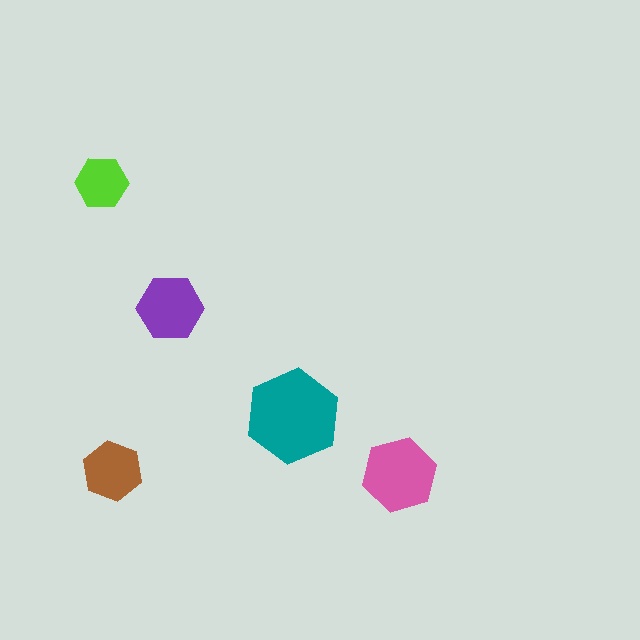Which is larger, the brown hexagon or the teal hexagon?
The teal one.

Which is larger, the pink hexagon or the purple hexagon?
The pink one.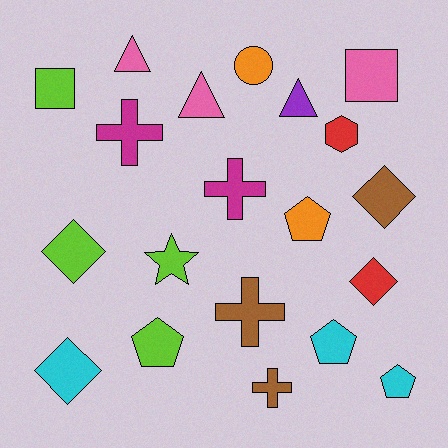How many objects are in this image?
There are 20 objects.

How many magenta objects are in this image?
There are 2 magenta objects.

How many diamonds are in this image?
There are 4 diamonds.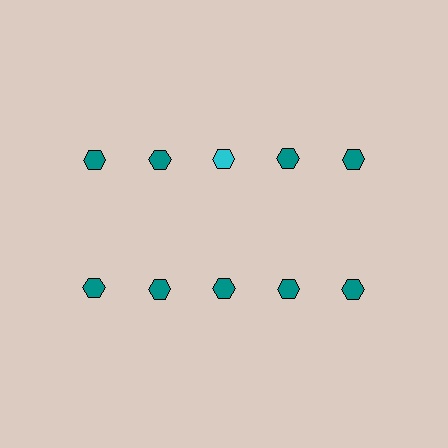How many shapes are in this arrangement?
There are 10 shapes arranged in a grid pattern.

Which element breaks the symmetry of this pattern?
The cyan hexagon in the top row, center column breaks the symmetry. All other shapes are teal hexagons.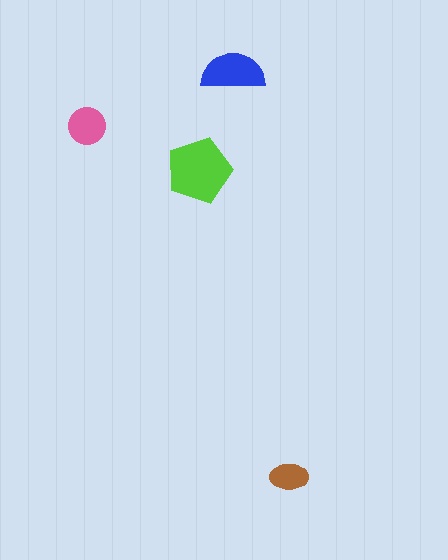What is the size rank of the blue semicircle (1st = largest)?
2nd.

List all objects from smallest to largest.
The brown ellipse, the pink circle, the blue semicircle, the lime pentagon.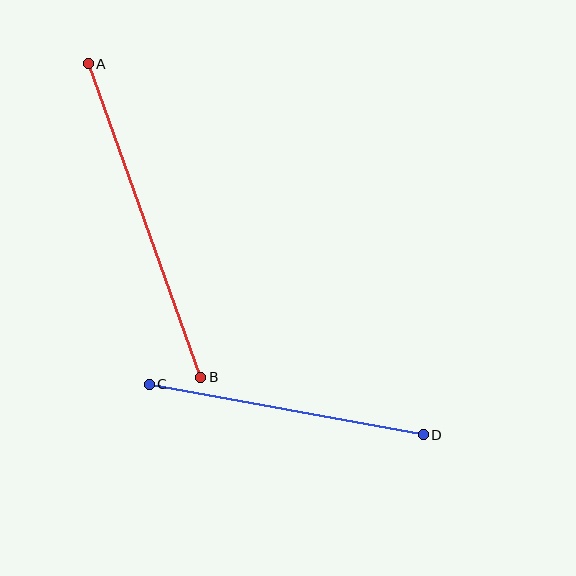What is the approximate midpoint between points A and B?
The midpoint is at approximately (145, 221) pixels.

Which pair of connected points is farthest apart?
Points A and B are farthest apart.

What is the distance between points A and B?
The distance is approximately 333 pixels.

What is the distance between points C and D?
The distance is approximately 279 pixels.